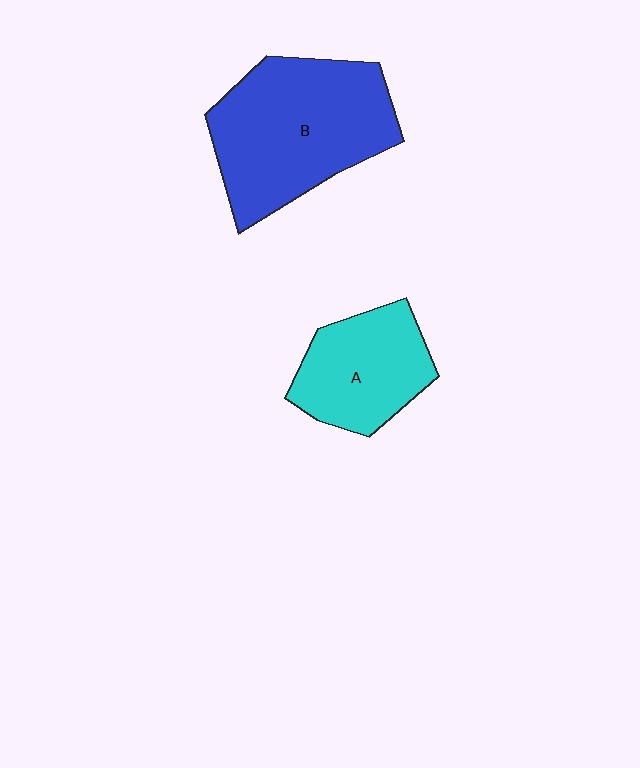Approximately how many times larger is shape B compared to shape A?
Approximately 1.7 times.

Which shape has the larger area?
Shape B (blue).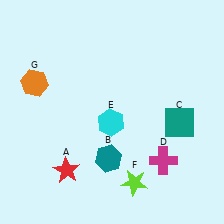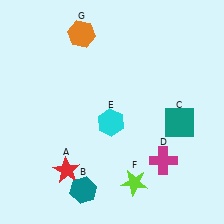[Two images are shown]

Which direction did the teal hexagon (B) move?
The teal hexagon (B) moved down.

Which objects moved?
The objects that moved are: the teal hexagon (B), the orange hexagon (G).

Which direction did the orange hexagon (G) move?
The orange hexagon (G) moved up.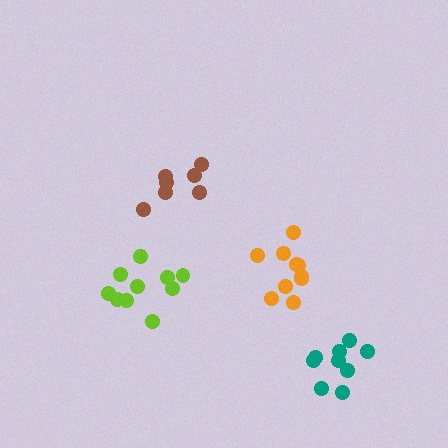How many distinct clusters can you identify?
There are 4 distinct clusters.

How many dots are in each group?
Group 1: 7 dots, Group 2: 10 dots, Group 3: 9 dots, Group 4: 10 dots (36 total).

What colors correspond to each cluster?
The clusters are colored: brown, lime, teal, orange.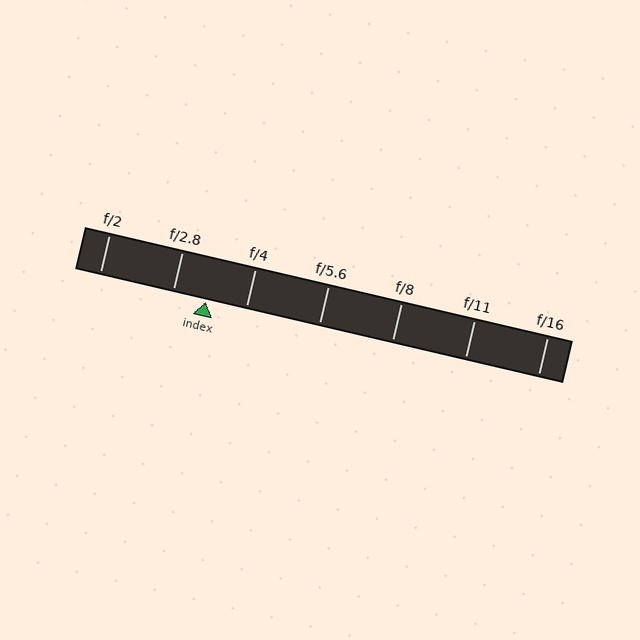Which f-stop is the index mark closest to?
The index mark is closest to f/2.8.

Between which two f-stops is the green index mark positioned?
The index mark is between f/2.8 and f/4.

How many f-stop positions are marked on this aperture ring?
There are 7 f-stop positions marked.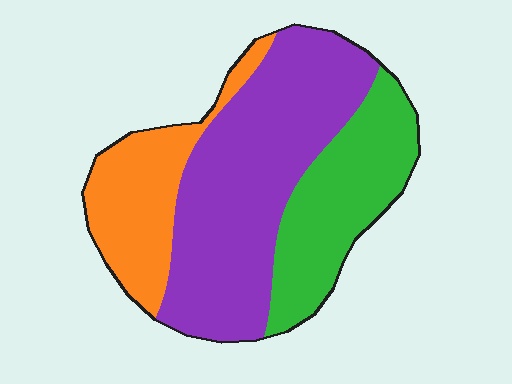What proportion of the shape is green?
Green takes up about one quarter (1/4) of the shape.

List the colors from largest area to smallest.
From largest to smallest: purple, green, orange.